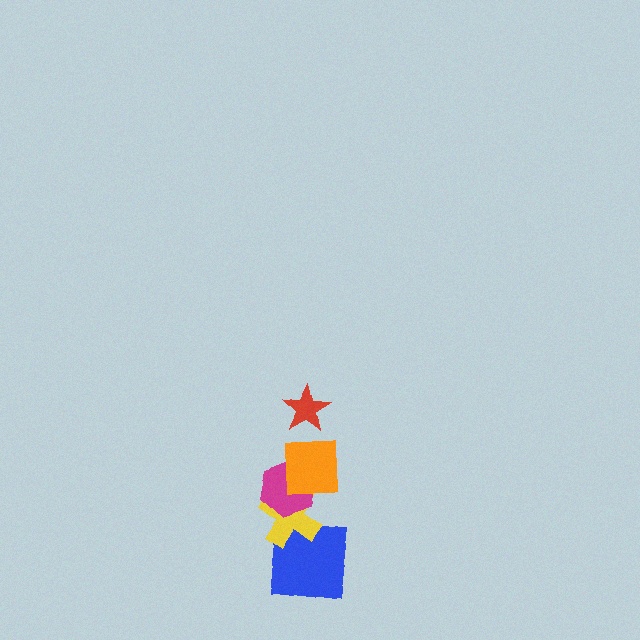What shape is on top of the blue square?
The yellow cross is on top of the blue square.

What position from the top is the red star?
The red star is 1st from the top.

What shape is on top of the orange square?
The red star is on top of the orange square.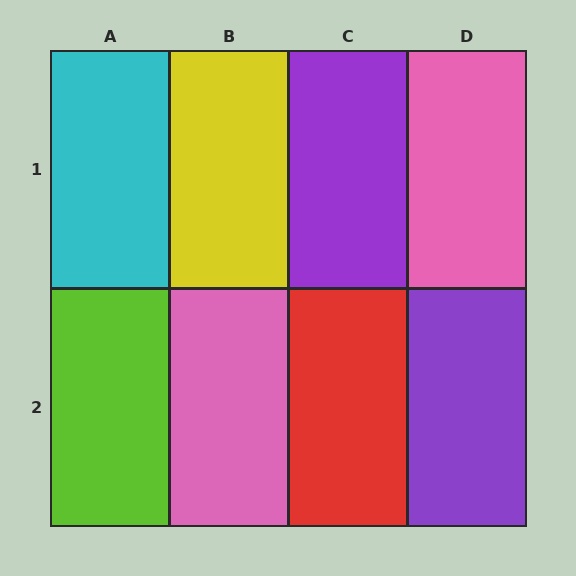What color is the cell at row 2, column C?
Red.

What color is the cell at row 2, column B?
Pink.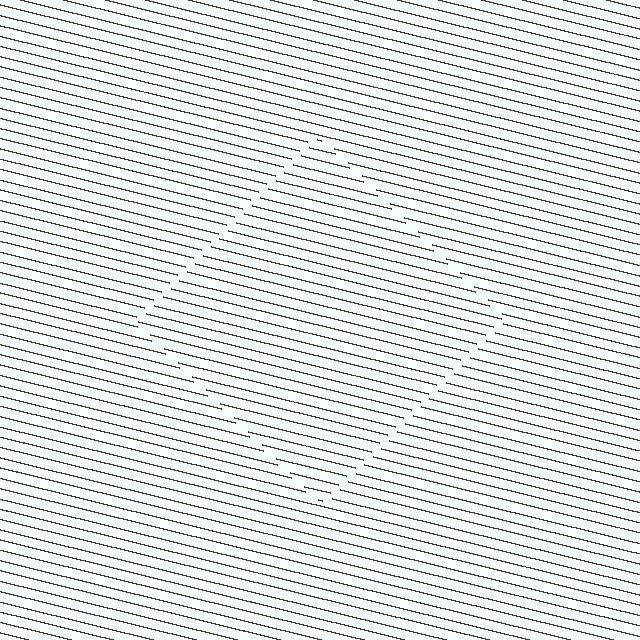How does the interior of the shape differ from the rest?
The interior of the shape contains the same grating, shifted by half a period — the contour is defined by the phase discontinuity where line-ends from the inner and outer gratings abut.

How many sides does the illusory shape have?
4 sides — the line-ends trace a square.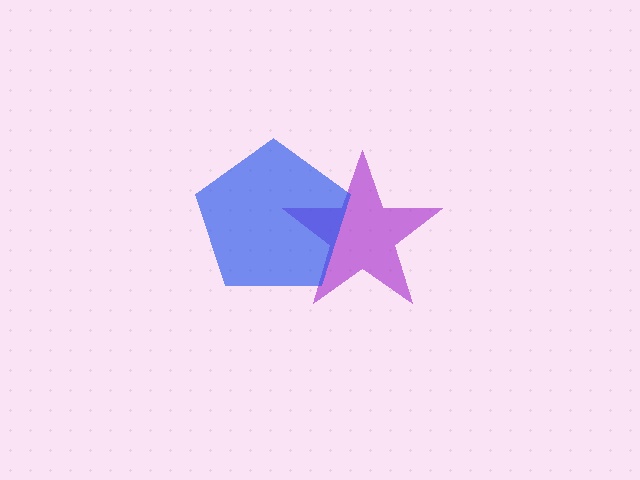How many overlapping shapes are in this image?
There are 2 overlapping shapes in the image.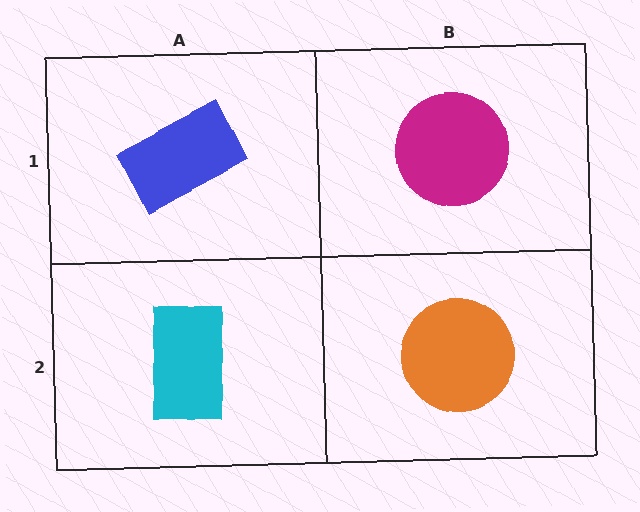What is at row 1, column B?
A magenta circle.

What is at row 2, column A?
A cyan rectangle.